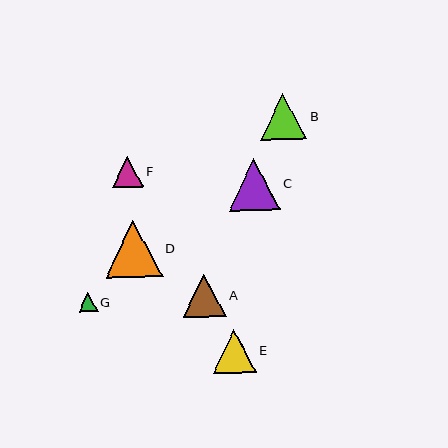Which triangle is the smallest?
Triangle G is the smallest with a size of approximately 19 pixels.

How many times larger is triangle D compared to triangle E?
Triangle D is approximately 1.3 times the size of triangle E.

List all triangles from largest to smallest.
From largest to smallest: D, C, B, A, E, F, G.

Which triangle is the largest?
Triangle D is the largest with a size of approximately 57 pixels.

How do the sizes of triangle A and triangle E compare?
Triangle A and triangle E are approximately the same size.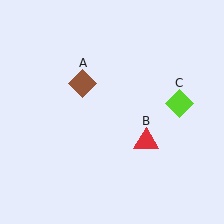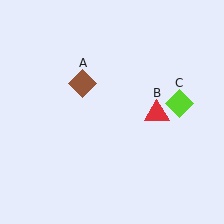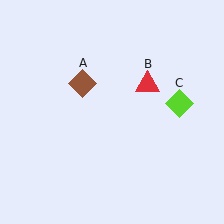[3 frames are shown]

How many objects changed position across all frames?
1 object changed position: red triangle (object B).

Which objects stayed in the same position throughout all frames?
Brown diamond (object A) and lime diamond (object C) remained stationary.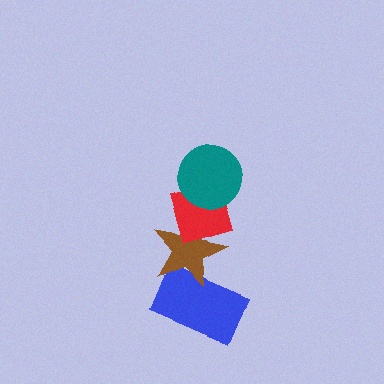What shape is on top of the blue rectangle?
The brown star is on top of the blue rectangle.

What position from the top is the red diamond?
The red diamond is 2nd from the top.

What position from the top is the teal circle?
The teal circle is 1st from the top.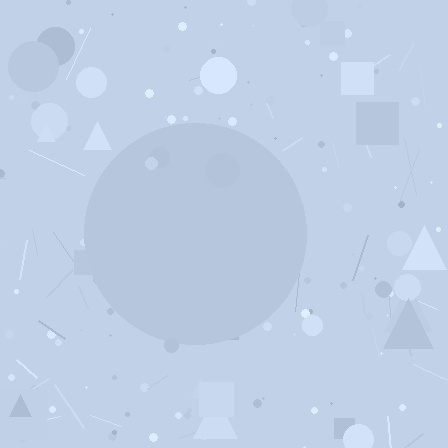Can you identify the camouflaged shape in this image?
The camouflaged shape is a circle.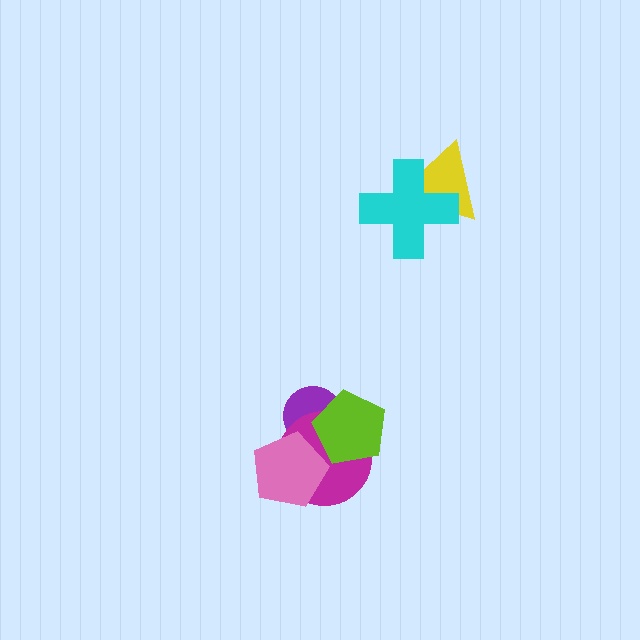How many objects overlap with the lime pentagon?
2 objects overlap with the lime pentagon.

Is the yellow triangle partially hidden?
Yes, it is partially covered by another shape.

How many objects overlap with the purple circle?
3 objects overlap with the purple circle.